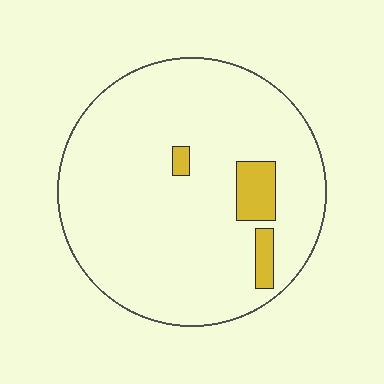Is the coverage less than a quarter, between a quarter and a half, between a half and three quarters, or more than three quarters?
Less than a quarter.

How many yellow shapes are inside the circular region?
3.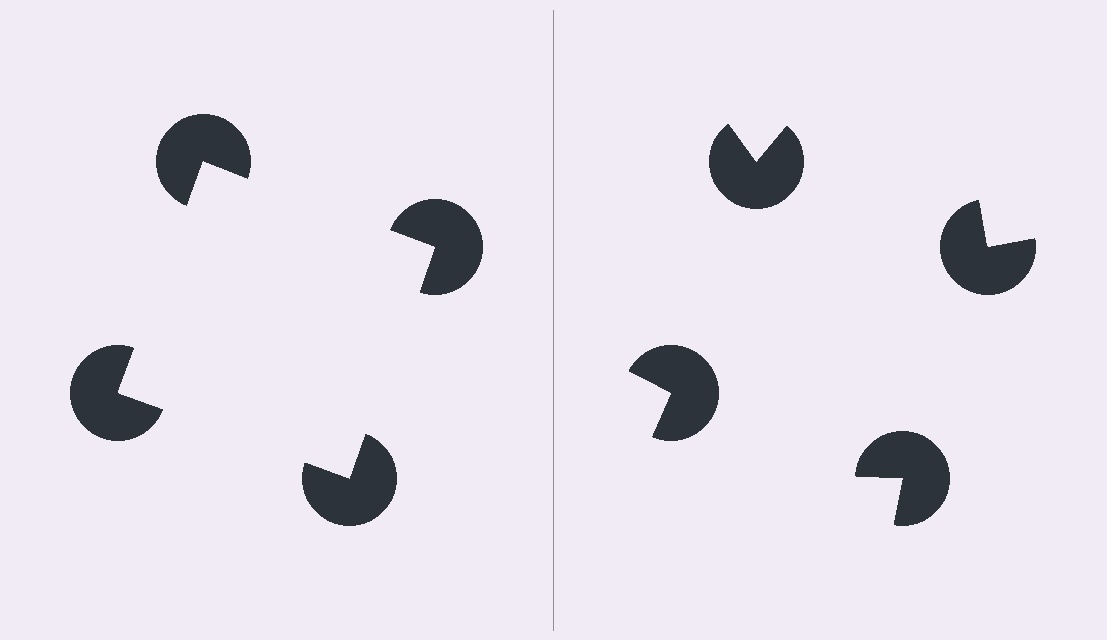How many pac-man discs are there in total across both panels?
8 — 4 on each side.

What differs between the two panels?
The pac-man discs are positioned identically on both sides; only the wedge orientations differ. On the left they align to a square; on the right they are misaligned.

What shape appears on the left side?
An illusory square.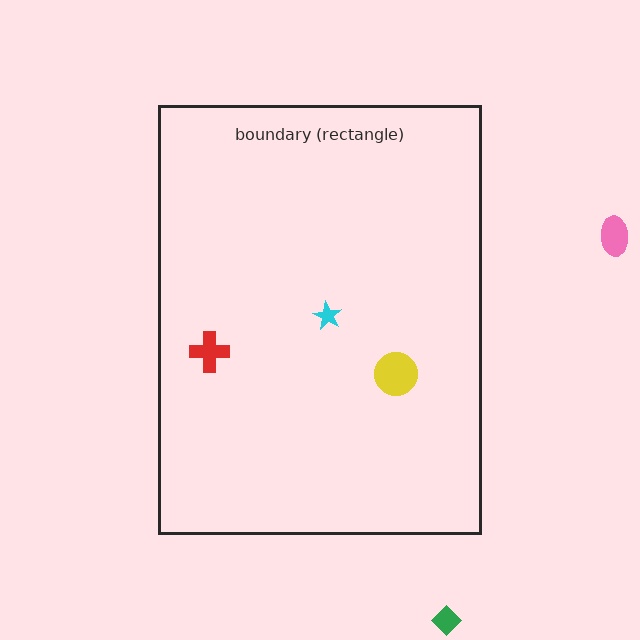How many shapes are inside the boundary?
3 inside, 2 outside.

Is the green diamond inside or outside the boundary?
Outside.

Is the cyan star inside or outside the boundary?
Inside.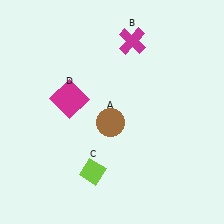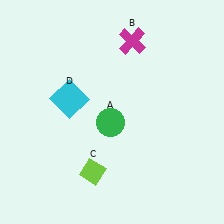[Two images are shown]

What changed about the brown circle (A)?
In Image 1, A is brown. In Image 2, it changed to green.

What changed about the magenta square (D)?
In Image 1, D is magenta. In Image 2, it changed to cyan.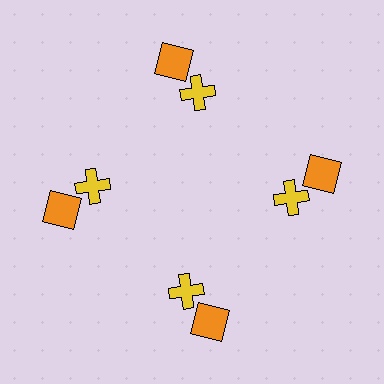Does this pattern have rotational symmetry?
Yes, this pattern has 4-fold rotational symmetry. It looks the same after rotating 90 degrees around the center.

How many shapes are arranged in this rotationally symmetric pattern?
There are 8 shapes, arranged in 4 groups of 2.